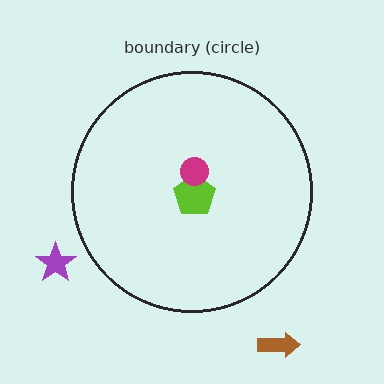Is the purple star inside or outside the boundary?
Outside.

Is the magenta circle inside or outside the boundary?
Inside.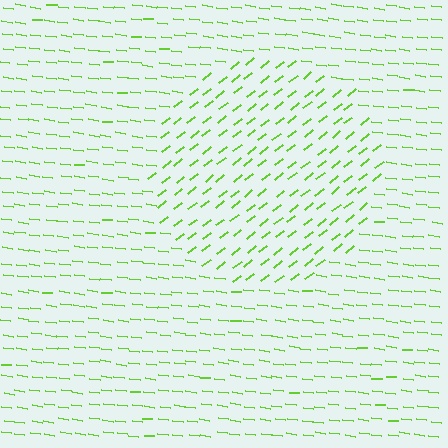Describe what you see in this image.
The image is filled with small lime line segments. A circle region in the image has lines oriented differently from the surrounding lines, creating a visible texture boundary.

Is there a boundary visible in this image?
Yes, there is a texture boundary formed by a change in line orientation.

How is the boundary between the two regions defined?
The boundary is defined purely by a change in line orientation (approximately 45 degrees difference). All lines are the same color and thickness.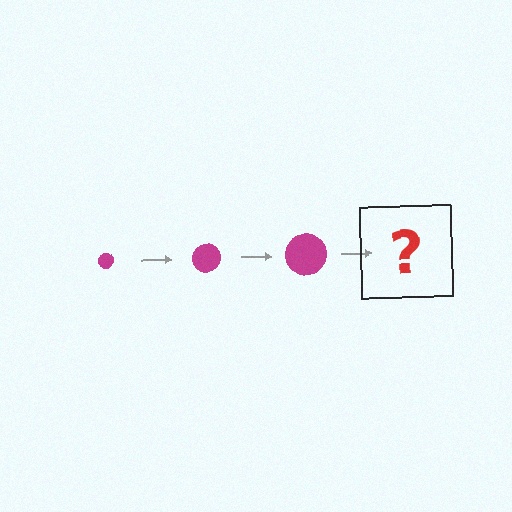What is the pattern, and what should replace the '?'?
The pattern is that the circle gets progressively larger each step. The '?' should be a magenta circle, larger than the previous one.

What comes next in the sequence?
The next element should be a magenta circle, larger than the previous one.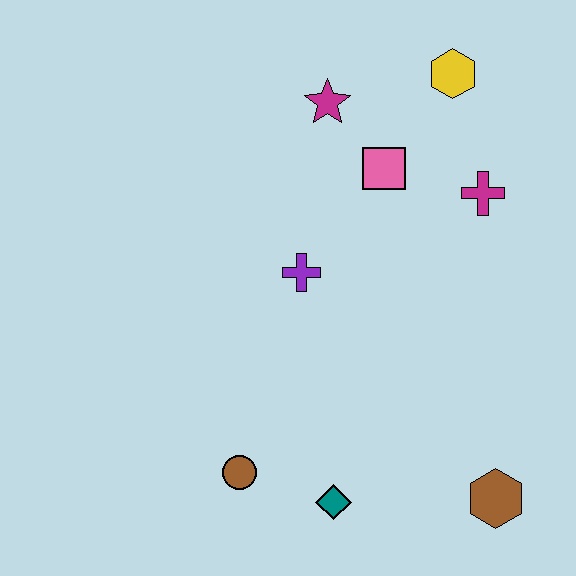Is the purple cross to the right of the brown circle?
Yes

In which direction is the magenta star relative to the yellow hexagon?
The magenta star is to the left of the yellow hexagon.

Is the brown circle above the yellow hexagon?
No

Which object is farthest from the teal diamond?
The yellow hexagon is farthest from the teal diamond.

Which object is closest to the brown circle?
The teal diamond is closest to the brown circle.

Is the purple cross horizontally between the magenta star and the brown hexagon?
No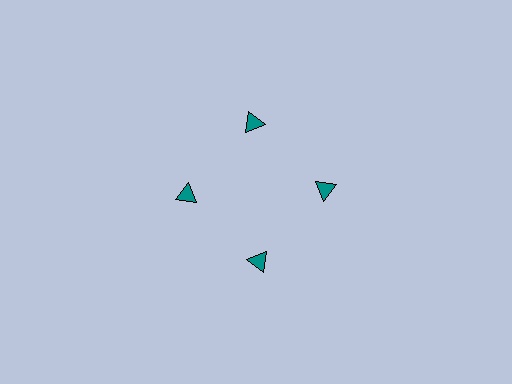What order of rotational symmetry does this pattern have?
This pattern has 4-fold rotational symmetry.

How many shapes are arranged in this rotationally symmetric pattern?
There are 4 shapes, arranged in 4 groups of 1.